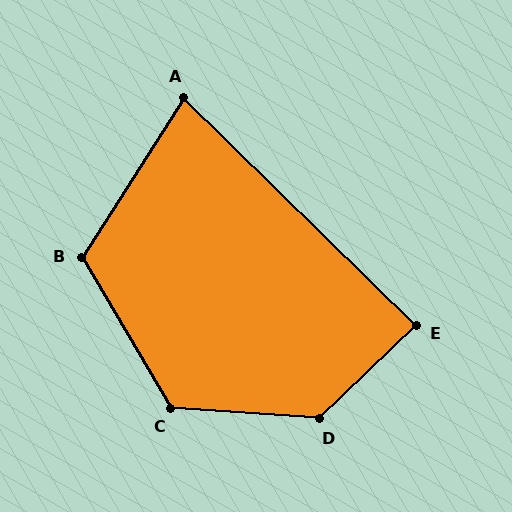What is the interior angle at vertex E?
Approximately 88 degrees (approximately right).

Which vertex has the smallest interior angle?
A, at approximately 78 degrees.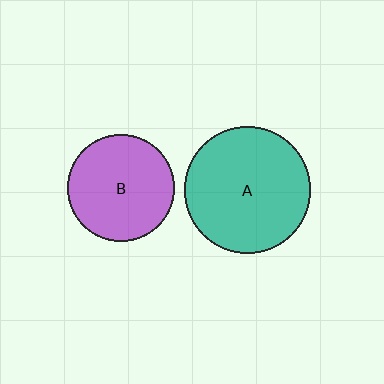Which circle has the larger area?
Circle A (teal).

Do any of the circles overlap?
No, none of the circles overlap.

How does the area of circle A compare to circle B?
Approximately 1.4 times.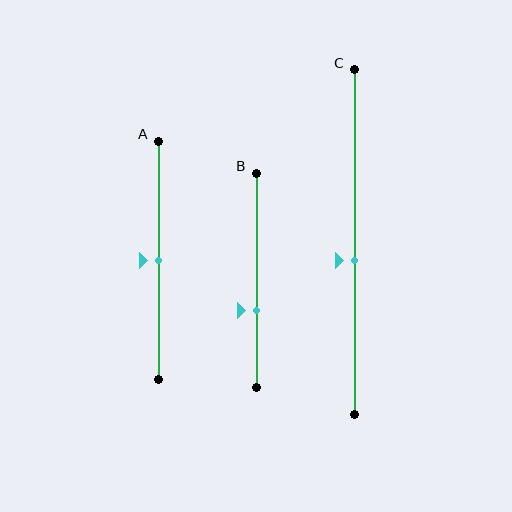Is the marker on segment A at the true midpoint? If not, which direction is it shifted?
Yes, the marker on segment A is at the true midpoint.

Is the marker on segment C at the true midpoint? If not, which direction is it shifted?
No, the marker on segment C is shifted downward by about 5% of the segment length.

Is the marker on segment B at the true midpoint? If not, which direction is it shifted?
No, the marker on segment B is shifted downward by about 14% of the segment length.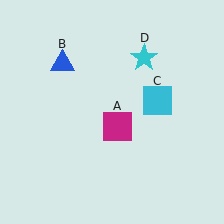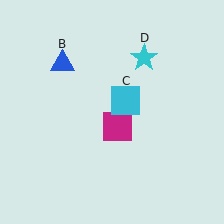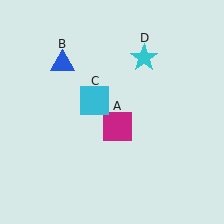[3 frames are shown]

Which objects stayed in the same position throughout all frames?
Magenta square (object A) and blue triangle (object B) and cyan star (object D) remained stationary.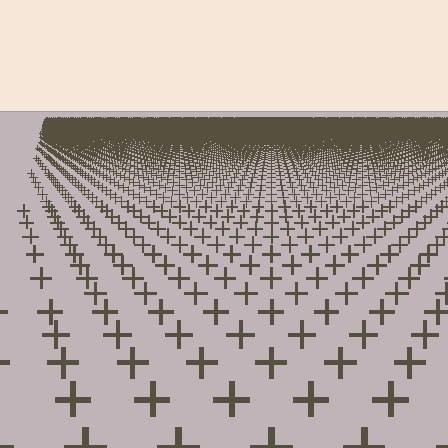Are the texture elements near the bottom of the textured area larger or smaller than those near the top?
Larger. Near the bottom, elements are closer to the viewer and appear at a bigger on-screen size.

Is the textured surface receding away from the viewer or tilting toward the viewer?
The surface is receding away from the viewer. Texture elements get smaller and denser toward the top.